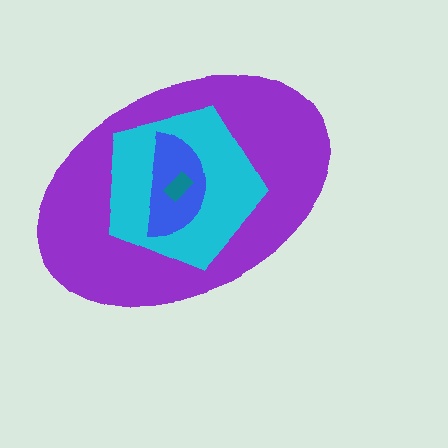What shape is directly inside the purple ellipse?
The cyan pentagon.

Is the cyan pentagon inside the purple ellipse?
Yes.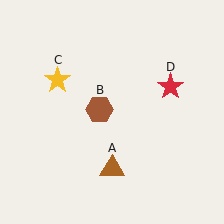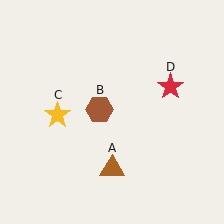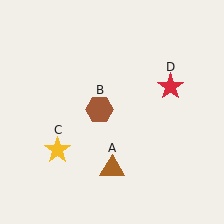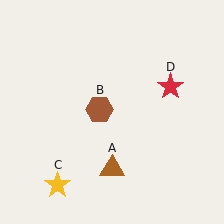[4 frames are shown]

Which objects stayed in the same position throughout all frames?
Brown triangle (object A) and brown hexagon (object B) and red star (object D) remained stationary.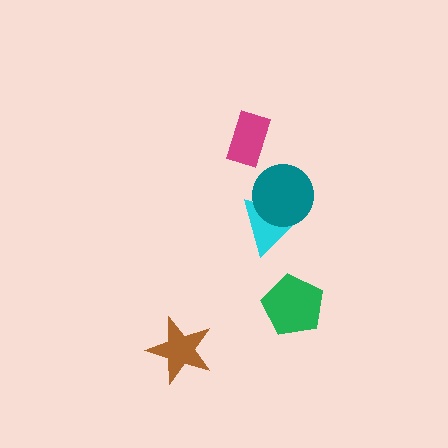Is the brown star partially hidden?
No, no other shape covers it.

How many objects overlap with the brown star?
0 objects overlap with the brown star.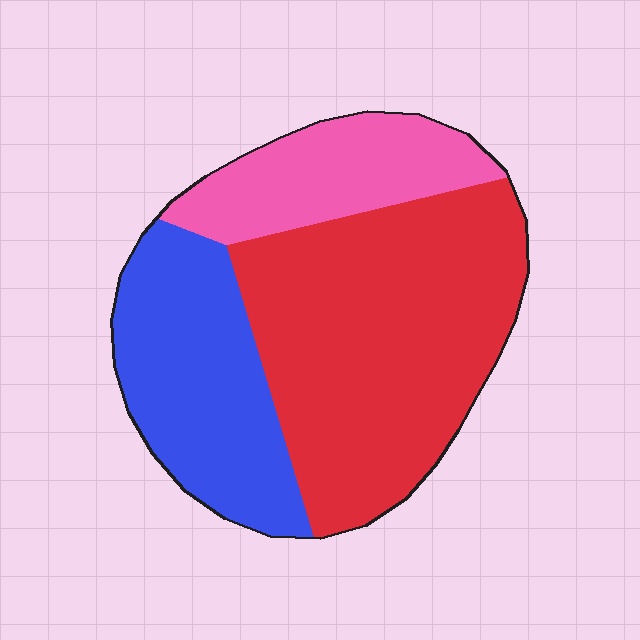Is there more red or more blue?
Red.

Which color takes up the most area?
Red, at roughly 50%.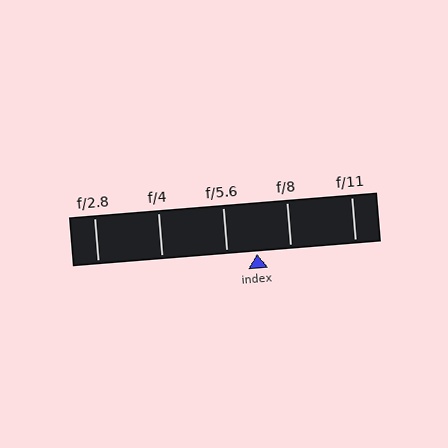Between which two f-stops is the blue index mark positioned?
The index mark is between f/5.6 and f/8.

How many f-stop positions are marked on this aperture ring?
There are 5 f-stop positions marked.